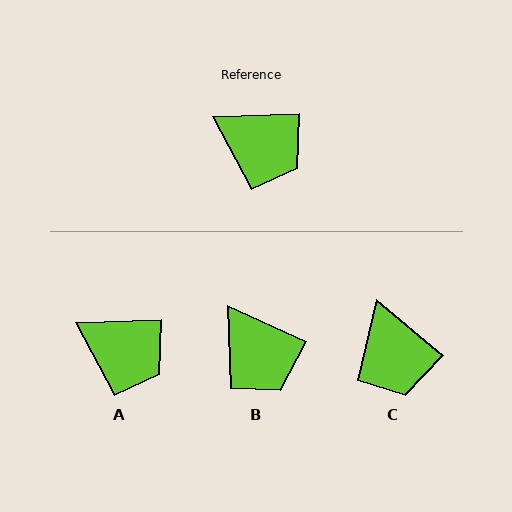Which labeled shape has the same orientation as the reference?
A.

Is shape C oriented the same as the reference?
No, it is off by about 42 degrees.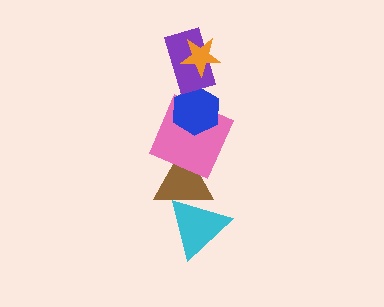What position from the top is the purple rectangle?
The purple rectangle is 2nd from the top.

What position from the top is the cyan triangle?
The cyan triangle is 6th from the top.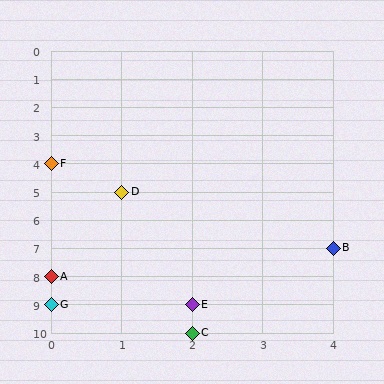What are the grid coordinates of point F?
Point F is at grid coordinates (0, 4).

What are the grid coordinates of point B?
Point B is at grid coordinates (4, 7).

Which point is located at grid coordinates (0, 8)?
Point A is at (0, 8).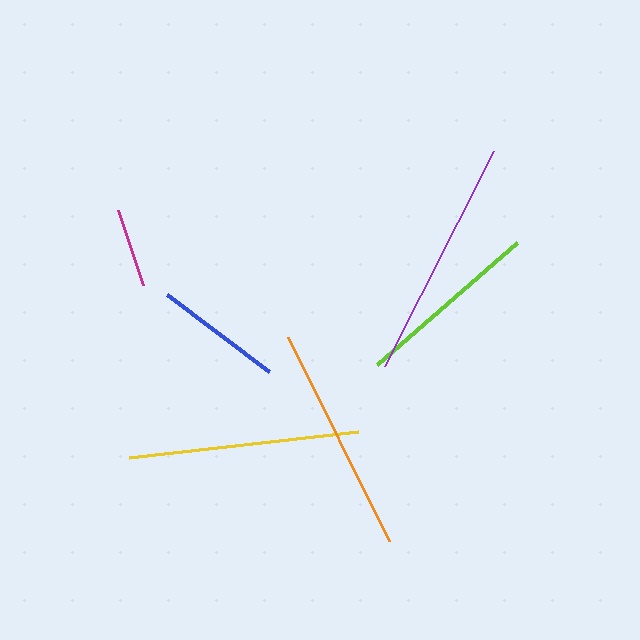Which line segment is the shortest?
The magenta line is the shortest at approximately 80 pixels.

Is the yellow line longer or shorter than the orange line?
The yellow line is longer than the orange line.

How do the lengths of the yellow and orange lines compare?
The yellow and orange lines are approximately the same length.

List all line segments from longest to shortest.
From longest to shortest: purple, yellow, orange, lime, blue, magenta.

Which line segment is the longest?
The purple line is the longest at approximately 241 pixels.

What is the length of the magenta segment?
The magenta segment is approximately 80 pixels long.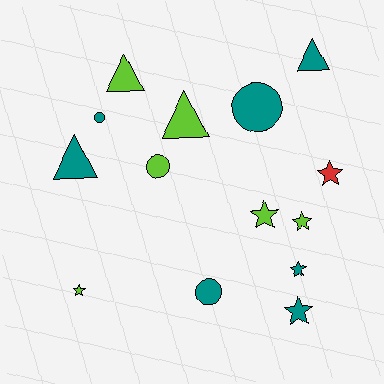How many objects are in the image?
There are 14 objects.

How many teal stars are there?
There are 2 teal stars.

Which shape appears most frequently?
Star, with 6 objects.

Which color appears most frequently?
Teal, with 7 objects.